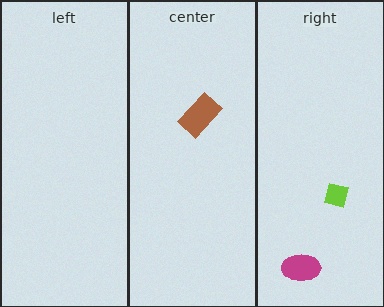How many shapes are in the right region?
2.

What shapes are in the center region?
The brown rectangle.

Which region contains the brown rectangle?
The center region.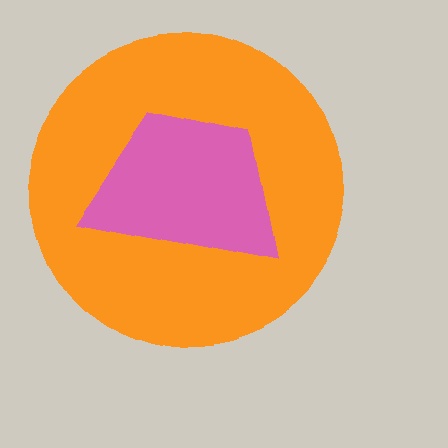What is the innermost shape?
The pink trapezoid.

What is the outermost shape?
The orange circle.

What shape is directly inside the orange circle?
The pink trapezoid.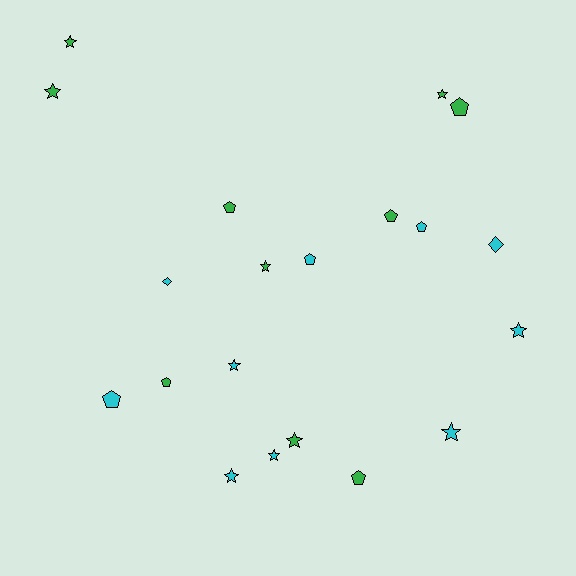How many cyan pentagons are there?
There are 3 cyan pentagons.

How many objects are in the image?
There are 20 objects.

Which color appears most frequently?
Cyan, with 10 objects.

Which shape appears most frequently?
Star, with 10 objects.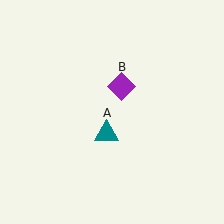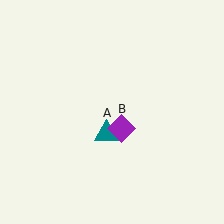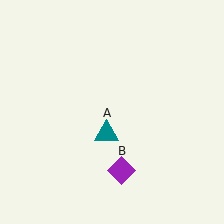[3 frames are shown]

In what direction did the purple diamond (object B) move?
The purple diamond (object B) moved down.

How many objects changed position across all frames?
1 object changed position: purple diamond (object B).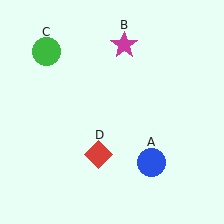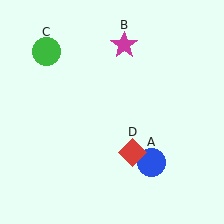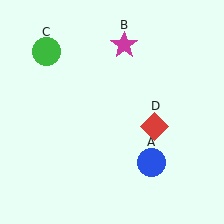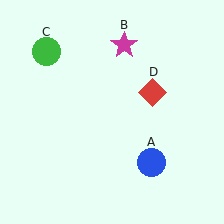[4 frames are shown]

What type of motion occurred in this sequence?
The red diamond (object D) rotated counterclockwise around the center of the scene.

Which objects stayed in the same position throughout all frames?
Blue circle (object A) and magenta star (object B) and green circle (object C) remained stationary.